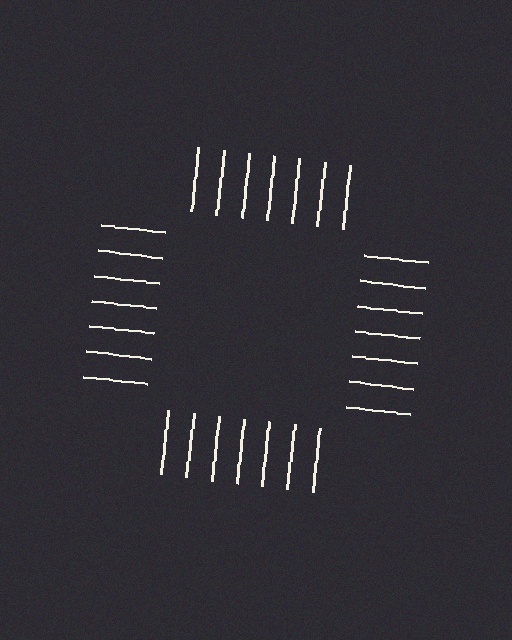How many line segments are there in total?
28 — 7 along each of the 4 edges.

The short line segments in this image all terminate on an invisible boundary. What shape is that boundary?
An illusory square — the line segments terminate on its edges but no continuous stroke is drawn.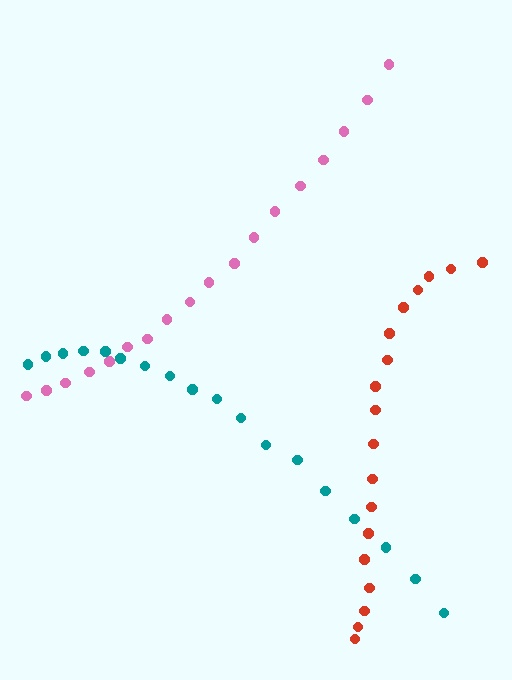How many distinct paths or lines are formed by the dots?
There are 3 distinct paths.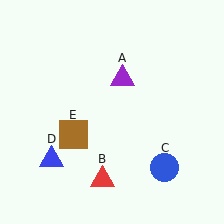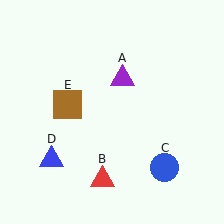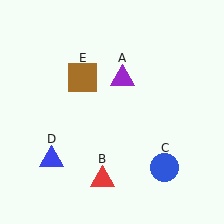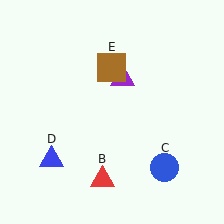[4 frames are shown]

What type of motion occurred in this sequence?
The brown square (object E) rotated clockwise around the center of the scene.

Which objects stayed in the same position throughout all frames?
Purple triangle (object A) and red triangle (object B) and blue circle (object C) and blue triangle (object D) remained stationary.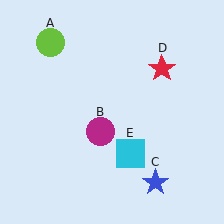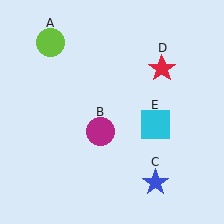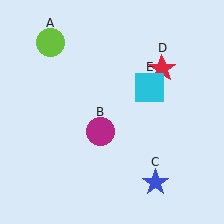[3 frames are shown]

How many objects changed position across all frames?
1 object changed position: cyan square (object E).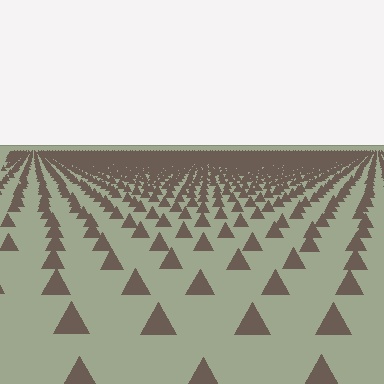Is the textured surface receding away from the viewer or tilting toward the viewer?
The surface is receding away from the viewer. Texture elements get smaller and denser toward the top.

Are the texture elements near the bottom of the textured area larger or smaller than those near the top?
Larger. Near the bottom, elements are closer to the viewer and appear at a bigger on-screen size.